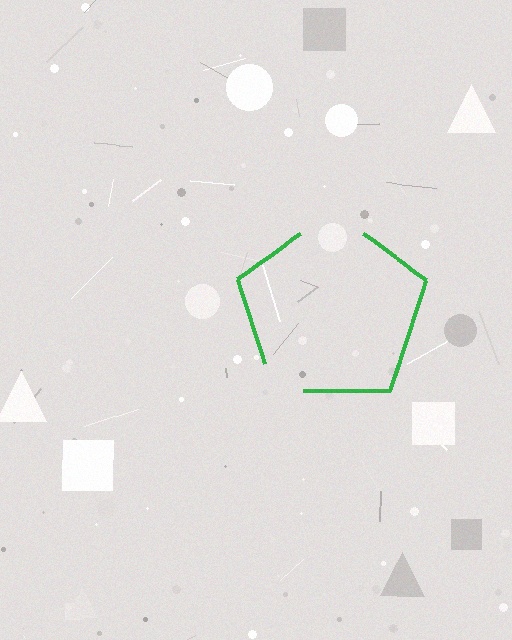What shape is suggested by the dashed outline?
The dashed outline suggests a pentagon.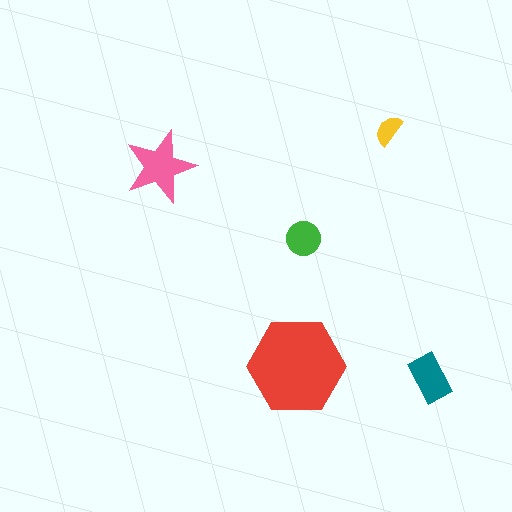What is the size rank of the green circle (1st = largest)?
4th.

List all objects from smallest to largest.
The yellow semicircle, the green circle, the teal rectangle, the pink star, the red hexagon.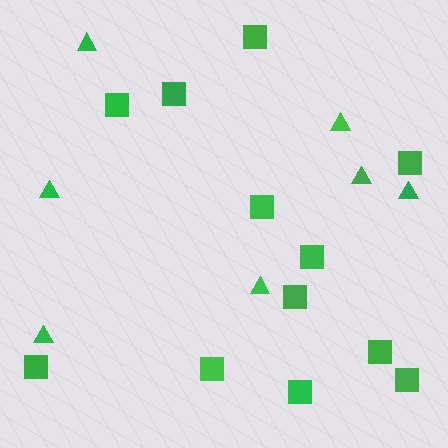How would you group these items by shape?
There are 2 groups: one group of triangles (7) and one group of squares (12).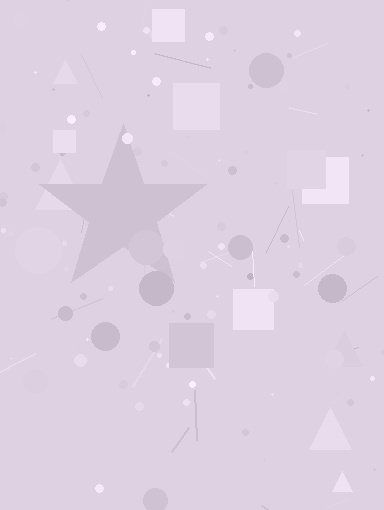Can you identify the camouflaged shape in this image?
The camouflaged shape is a star.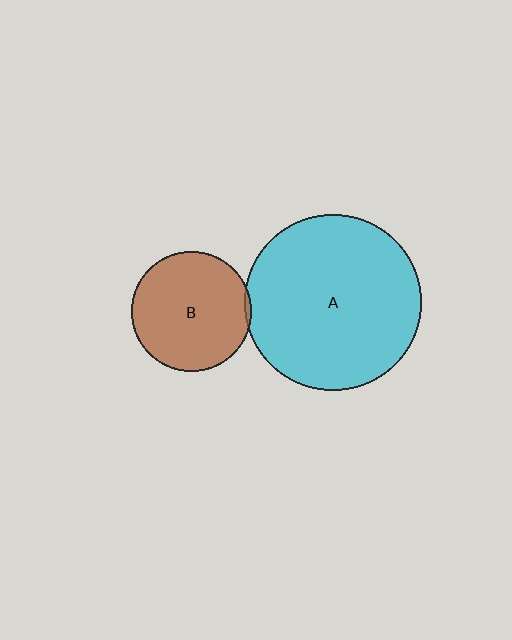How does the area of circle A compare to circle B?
Approximately 2.1 times.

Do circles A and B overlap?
Yes.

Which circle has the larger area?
Circle A (cyan).